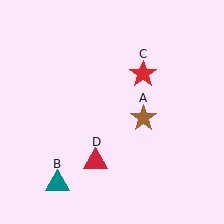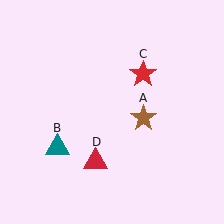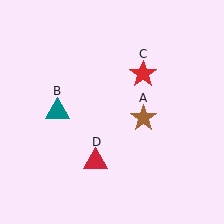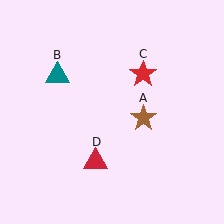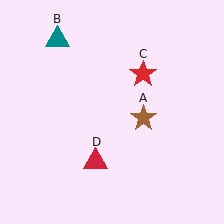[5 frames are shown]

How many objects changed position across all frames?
1 object changed position: teal triangle (object B).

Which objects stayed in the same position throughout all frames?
Brown star (object A) and red star (object C) and red triangle (object D) remained stationary.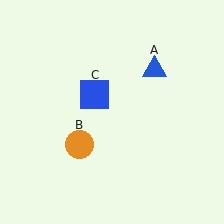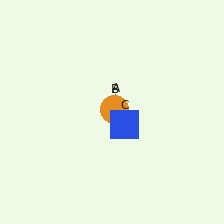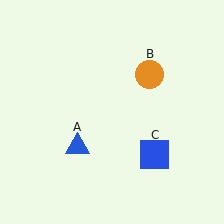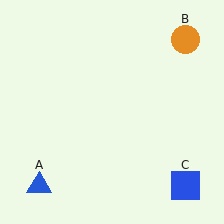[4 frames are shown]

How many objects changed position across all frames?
3 objects changed position: blue triangle (object A), orange circle (object B), blue square (object C).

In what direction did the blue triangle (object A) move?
The blue triangle (object A) moved down and to the left.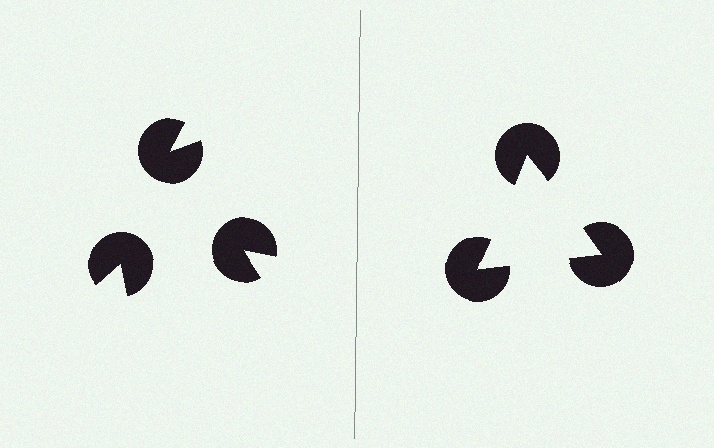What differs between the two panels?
The pac-man discs are positioned identically on both sides; only the wedge orientations differ. On the right they align to a triangle; on the left they are misaligned.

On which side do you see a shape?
An illusory triangle appears on the right side. On the left side the wedge cuts are rotated, so no coherent shape forms.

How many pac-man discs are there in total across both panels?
6 — 3 on each side.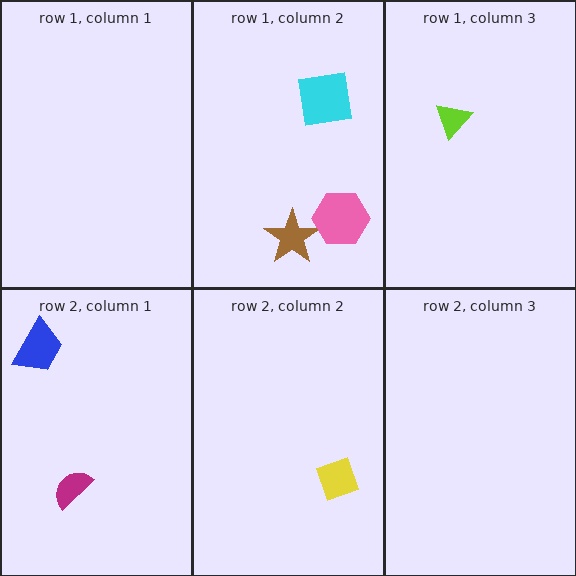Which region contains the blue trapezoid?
The row 2, column 1 region.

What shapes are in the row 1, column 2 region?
The brown star, the cyan square, the pink hexagon.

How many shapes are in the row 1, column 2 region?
3.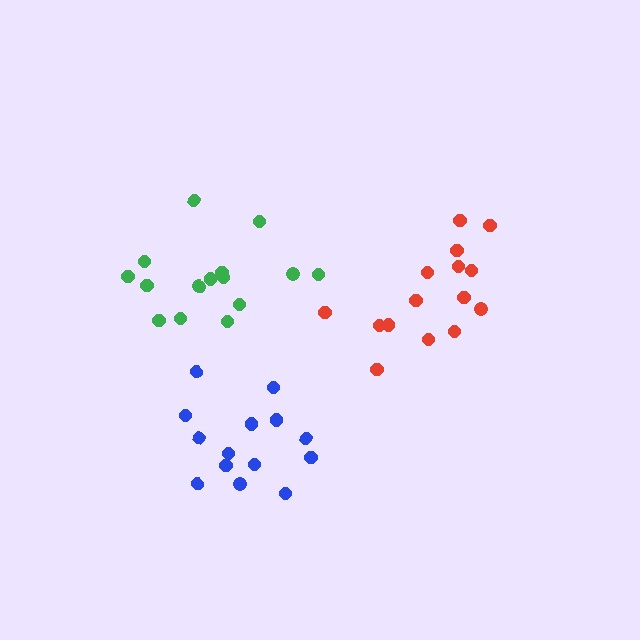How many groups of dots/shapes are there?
There are 3 groups.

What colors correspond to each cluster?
The clusters are colored: red, green, blue.